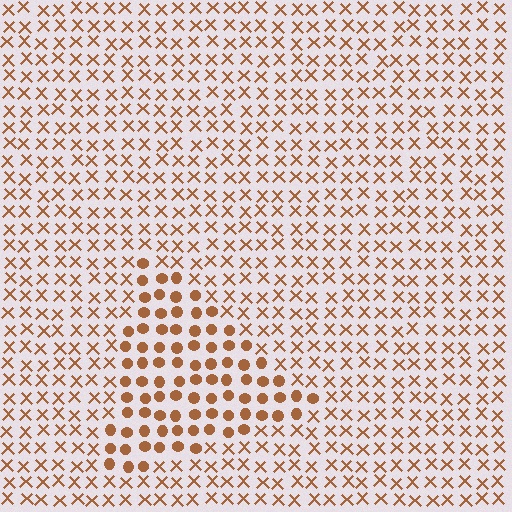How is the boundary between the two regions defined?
The boundary is defined by a change in element shape: circles inside vs. X marks outside. All elements share the same color and spacing.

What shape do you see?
I see a triangle.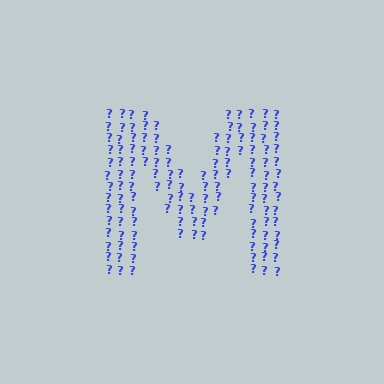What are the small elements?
The small elements are question marks.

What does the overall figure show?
The overall figure shows the letter M.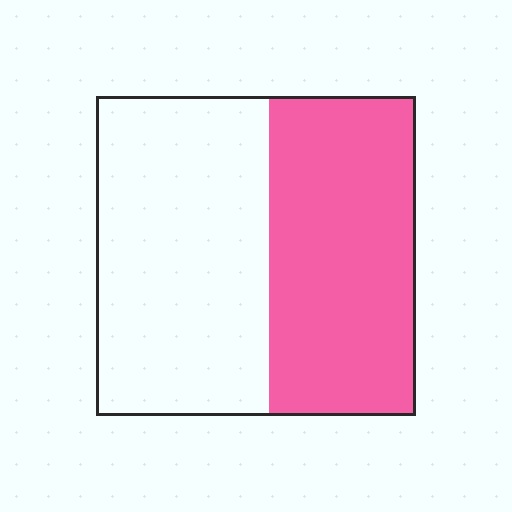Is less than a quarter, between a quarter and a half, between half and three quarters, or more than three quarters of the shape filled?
Between a quarter and a half.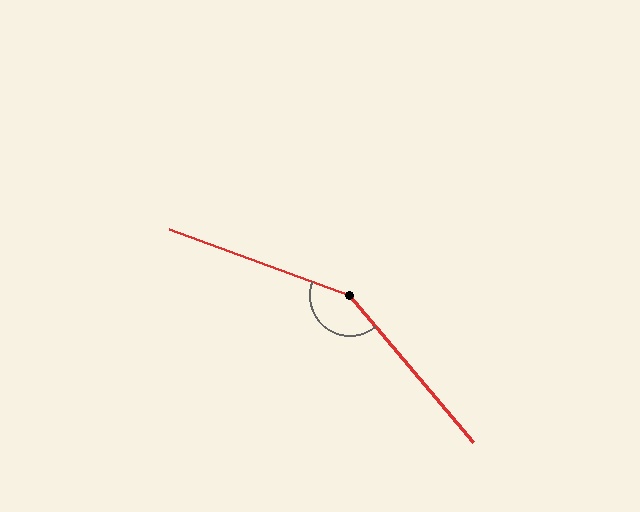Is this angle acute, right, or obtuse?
It is obtuse.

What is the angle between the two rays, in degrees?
Approximately 150 degrees.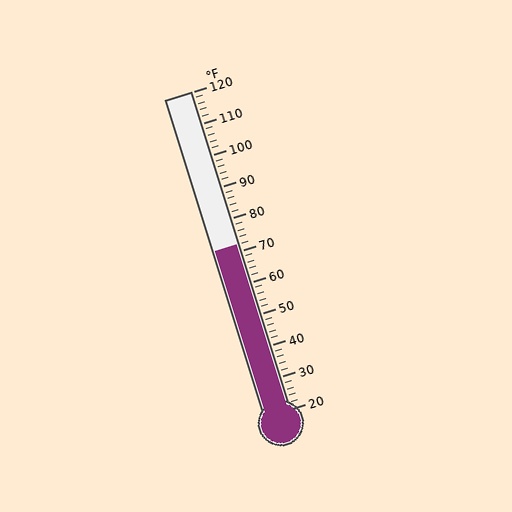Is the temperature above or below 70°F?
The temperature is above 70°F.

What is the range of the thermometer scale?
The thermometer scale ranges from 20°F to 120°F.